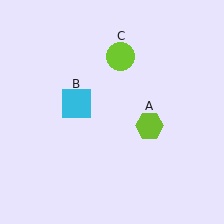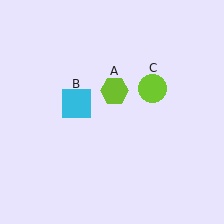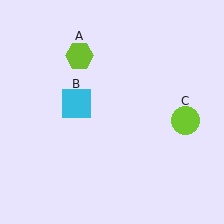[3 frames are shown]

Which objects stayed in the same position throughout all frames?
Cyan square (object B) remained stationary.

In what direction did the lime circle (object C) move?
The lime circle (object C) moved down and to the right.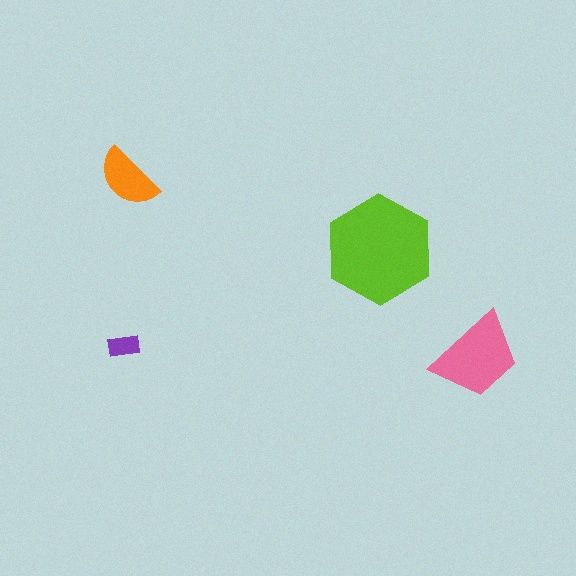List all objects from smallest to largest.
The purple rectangle, the orange semicircle, the pink trapezoid, the lime hexagon.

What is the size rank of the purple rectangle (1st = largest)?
4th.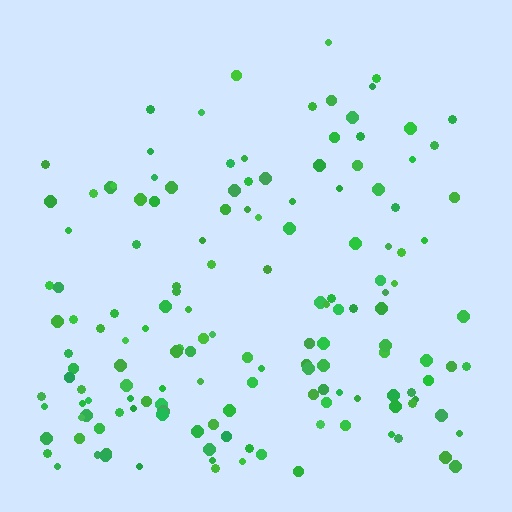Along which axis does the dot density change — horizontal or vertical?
Vertical.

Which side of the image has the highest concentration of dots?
The bottom.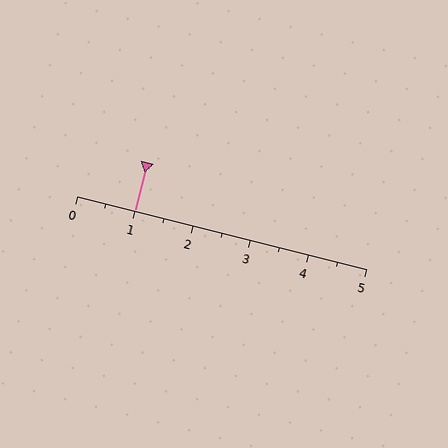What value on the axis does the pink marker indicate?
The marker indicates approximately 1.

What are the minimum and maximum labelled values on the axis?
The axis runs from 0 to 5.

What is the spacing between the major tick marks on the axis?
The major ticks are spaced 1 apart.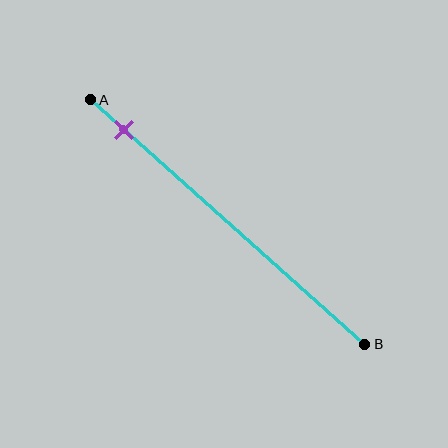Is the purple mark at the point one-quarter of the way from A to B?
No, the mark is at about 10% from A, not at the 25% one-quarter point.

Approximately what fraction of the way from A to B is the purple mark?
The purple mark is approximately 10% of the way from A to B.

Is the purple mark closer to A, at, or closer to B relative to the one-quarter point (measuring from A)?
The purple mark is closer to point A than the one-quarter point of segment AB.